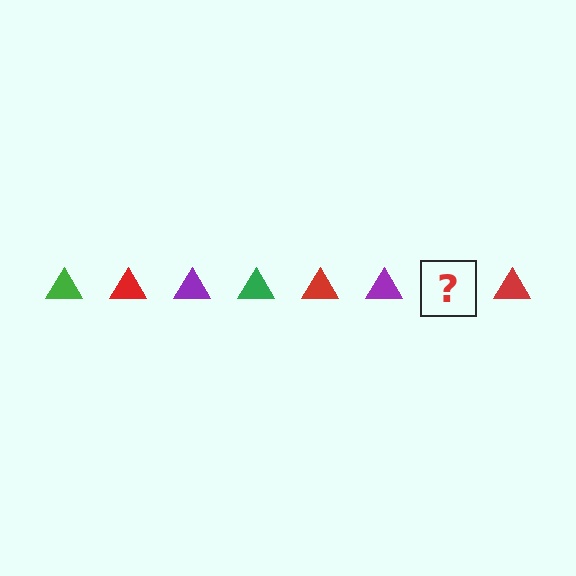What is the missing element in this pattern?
The missing element is a green triangle.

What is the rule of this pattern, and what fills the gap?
The rule is that the pattern cycles through green, red, purple triangles. The gap should be filled with a green triangle.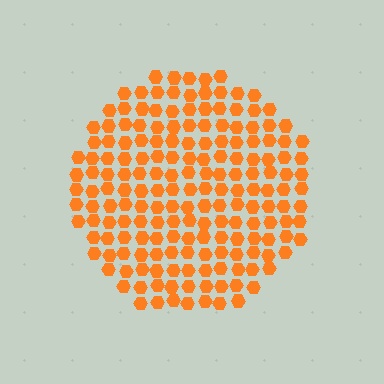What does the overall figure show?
The overall figure shows a circle.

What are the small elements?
The small elements are hexagons.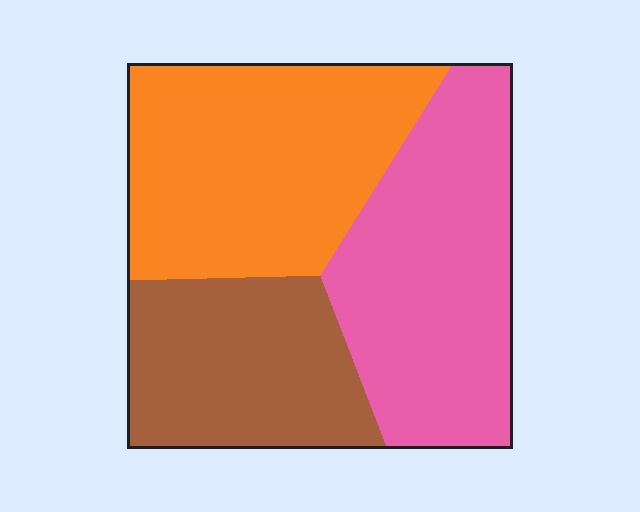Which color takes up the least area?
Brown, at roughly 25%.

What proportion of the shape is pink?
Pink covers roughly 35% of the shape.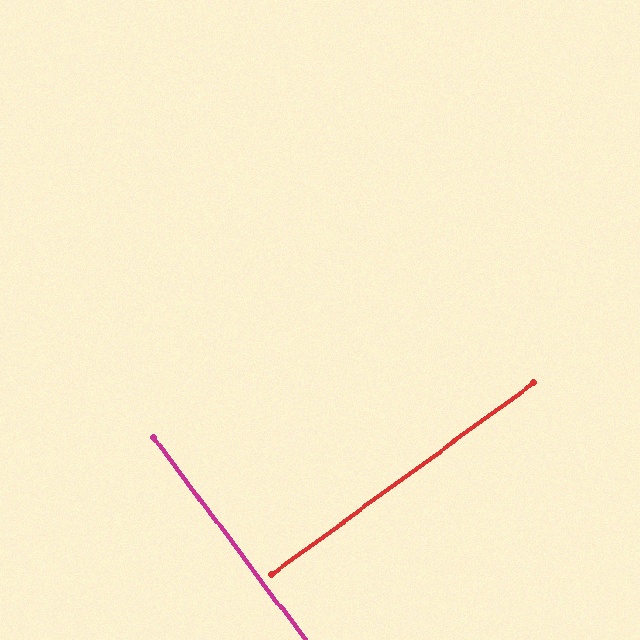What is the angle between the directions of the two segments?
Approximately 89 degrees.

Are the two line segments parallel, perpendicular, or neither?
Perpendicular — they meet at approximately 89°.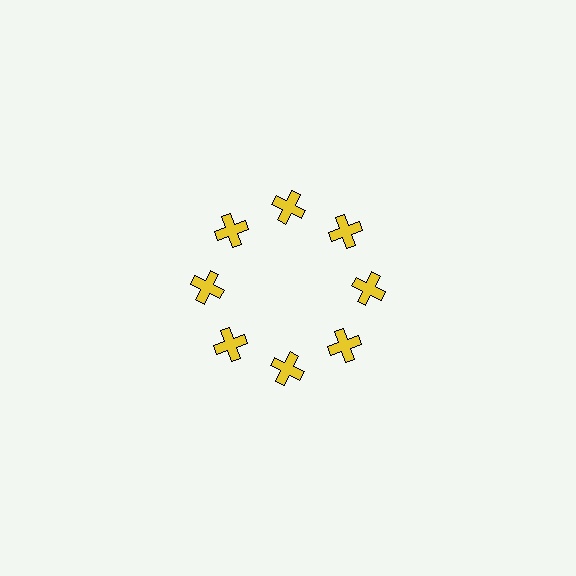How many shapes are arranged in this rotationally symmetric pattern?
There are 8 shapes, arranged in 8 groups of 1.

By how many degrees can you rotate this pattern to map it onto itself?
The pattern maps onto itself every 45 degrees of rotation.